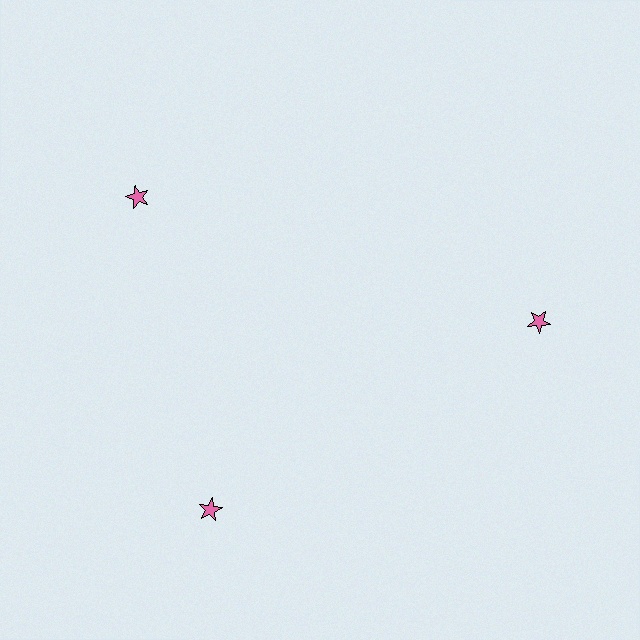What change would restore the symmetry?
The symmetry would be restored by rotating it back into even spacing with its neighbors so that all 3 stars sit at equal angles and equal distance from the center.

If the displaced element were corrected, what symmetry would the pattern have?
It would have 3-fold rotational symmetry — the pattern would map onto itself every 120 degrees.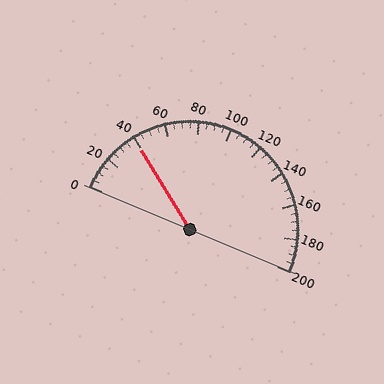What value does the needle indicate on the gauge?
The needle indicates approximately 40.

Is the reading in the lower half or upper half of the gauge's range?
The reading is in the lower half of the range (0 to 200).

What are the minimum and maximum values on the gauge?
The gauge ranges from 0 to 200.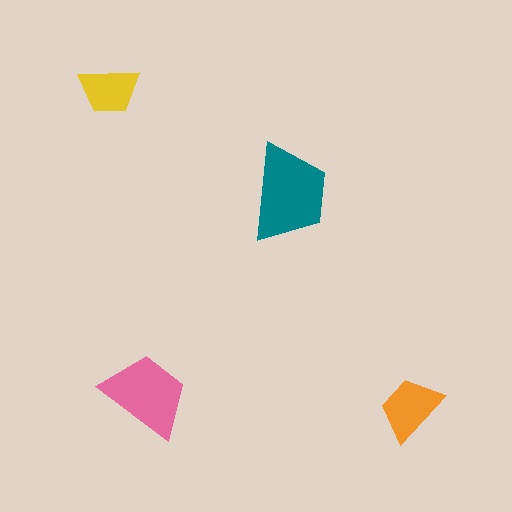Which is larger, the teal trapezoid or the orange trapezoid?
The teal one.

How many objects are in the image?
There are 4 objects in the image.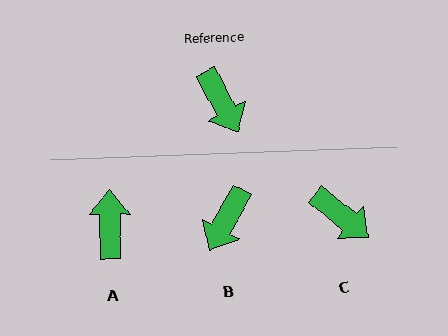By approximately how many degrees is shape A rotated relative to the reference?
Approximately 153 degrees counter-clockwise.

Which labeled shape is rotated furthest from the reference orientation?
A, about 153 degrees away.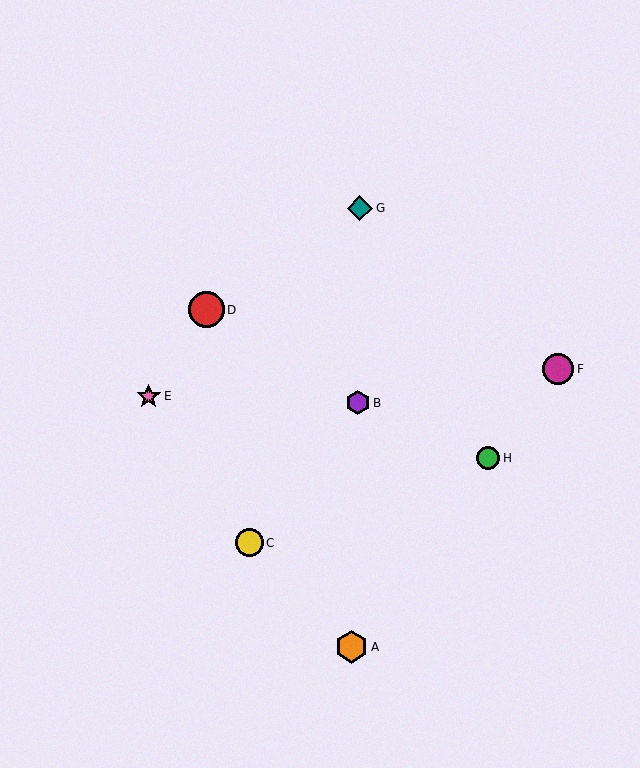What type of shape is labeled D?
Shape D is a red circle.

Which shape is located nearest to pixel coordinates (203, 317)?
The red circle (labeled D) at (206, 310) is nearest to that location.